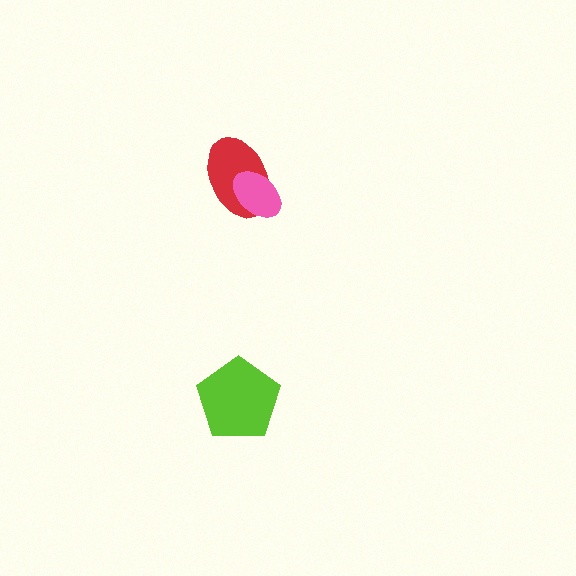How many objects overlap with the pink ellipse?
1 object overlaps with the pink ellipse.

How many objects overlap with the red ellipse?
1 object overlaps with the red ellipse.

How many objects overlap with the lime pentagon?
0 objects overlap with the lime pentagon.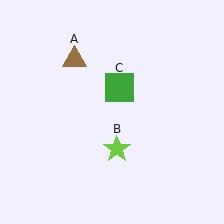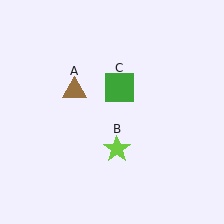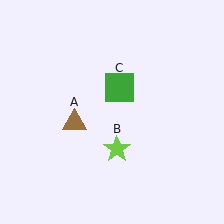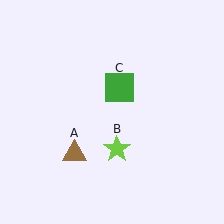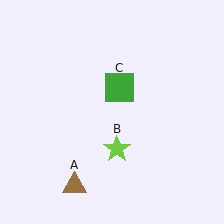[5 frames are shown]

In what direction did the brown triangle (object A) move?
The brown triangle (object A) moved down.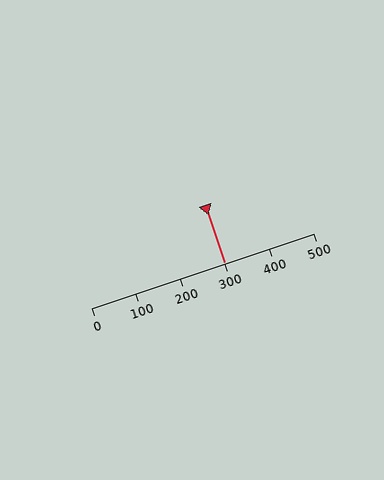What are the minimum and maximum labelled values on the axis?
The axis runs from 0 to 500.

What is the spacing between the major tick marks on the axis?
The major ticks are spaced 100 apart.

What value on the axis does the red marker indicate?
The marker indicates approximately 300.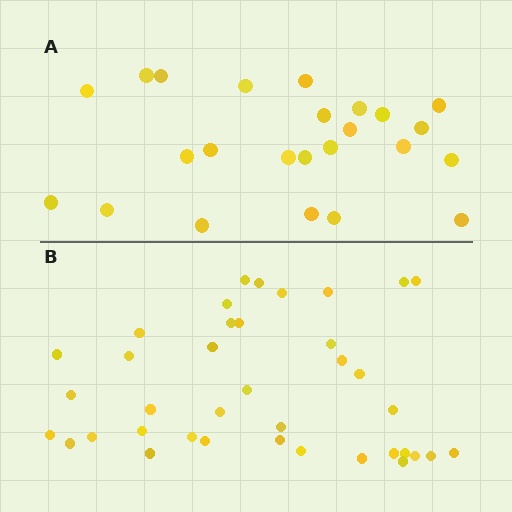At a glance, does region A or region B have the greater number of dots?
Region B (the bottom region) has more dots.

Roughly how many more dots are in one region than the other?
Region B has approximately 15 more dots than region A.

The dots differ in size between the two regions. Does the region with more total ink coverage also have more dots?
No. Region A has more total ink coverage because its dots are larger, but region B actually contains more individual dots. Total area can be misleading — the number of items is what matters here.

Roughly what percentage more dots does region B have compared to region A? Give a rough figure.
About 60% more.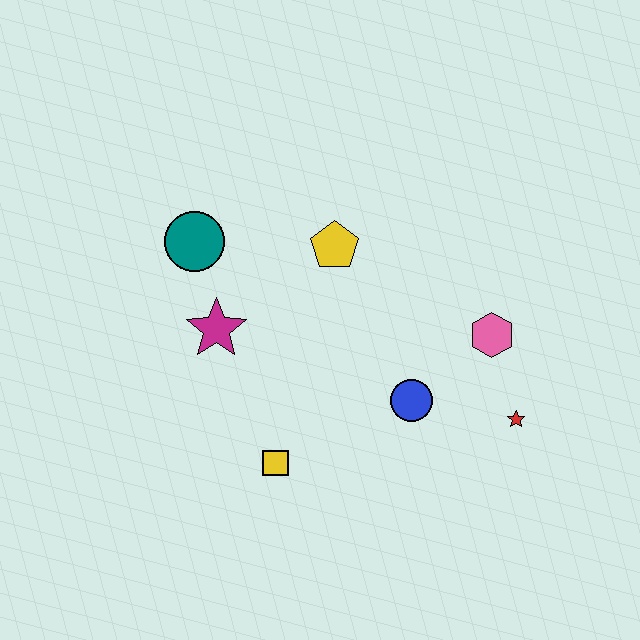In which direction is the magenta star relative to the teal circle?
The magenta star is below the teal circle.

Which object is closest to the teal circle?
The magenta star is closest to the teal circle.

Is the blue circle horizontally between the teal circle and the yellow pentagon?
No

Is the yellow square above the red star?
No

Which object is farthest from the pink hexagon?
The teal circle is farthest from the pink hexagon.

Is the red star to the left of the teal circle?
No